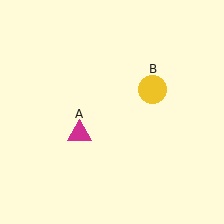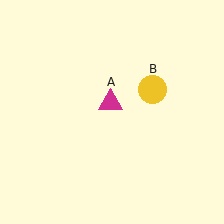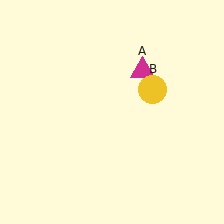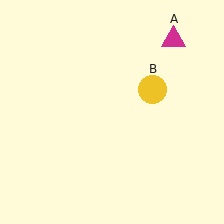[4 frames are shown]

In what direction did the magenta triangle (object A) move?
The magenta triangle (object A) moved up and to the right.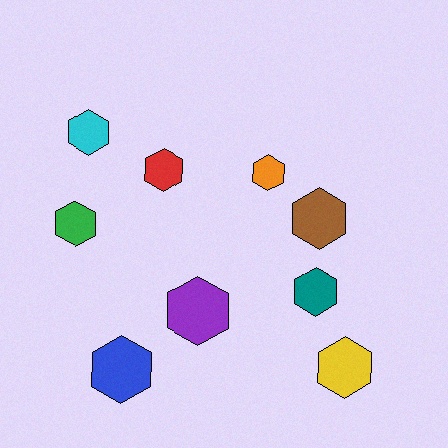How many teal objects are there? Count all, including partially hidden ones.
There is 1 teal object.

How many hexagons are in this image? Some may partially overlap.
There are 9 hexagons.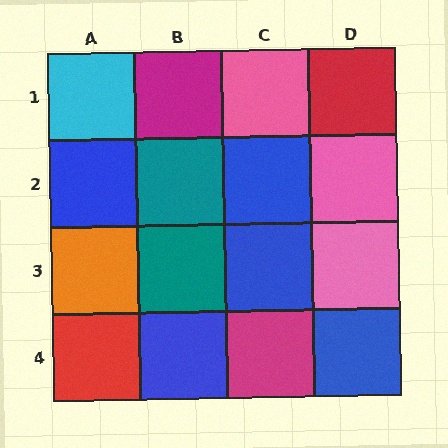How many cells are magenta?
2 cells are magenta.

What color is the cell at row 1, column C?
Pink.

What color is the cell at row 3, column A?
Orange.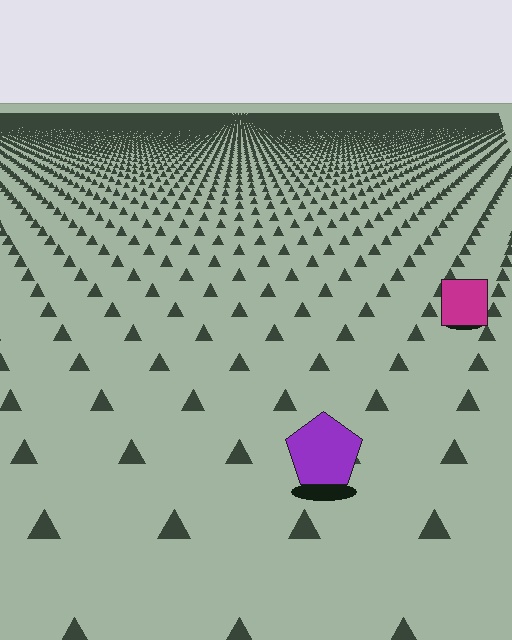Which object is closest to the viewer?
The purple pentagon is closest. The texture marks near it are larger and more spread out.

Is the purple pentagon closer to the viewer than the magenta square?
Yes. The purple pentagon is closer — you can tell from the texture gradient: the ground texture is coarser near it.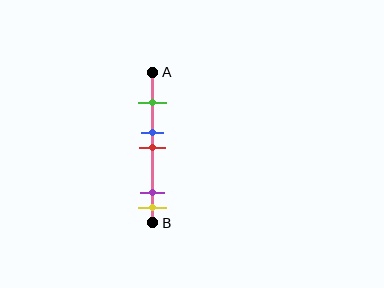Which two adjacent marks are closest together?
The blue and red marks are the closest adjacent pair.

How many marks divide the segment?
There are 5 marks dividing the segment.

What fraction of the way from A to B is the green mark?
The green mark is approximately 20% (0.2) of the way from A to B.